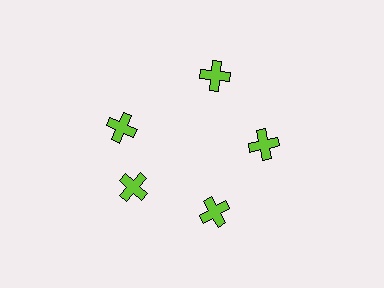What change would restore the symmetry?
The symmetry would be restored by rotating it back into even spacing with its neighbors so that all 5 crosses sit at equal angles and equal distance from the center.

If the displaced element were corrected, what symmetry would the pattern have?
It would have 5-fold rotational symmetry — the pattern would map onto itself every 72 degrees.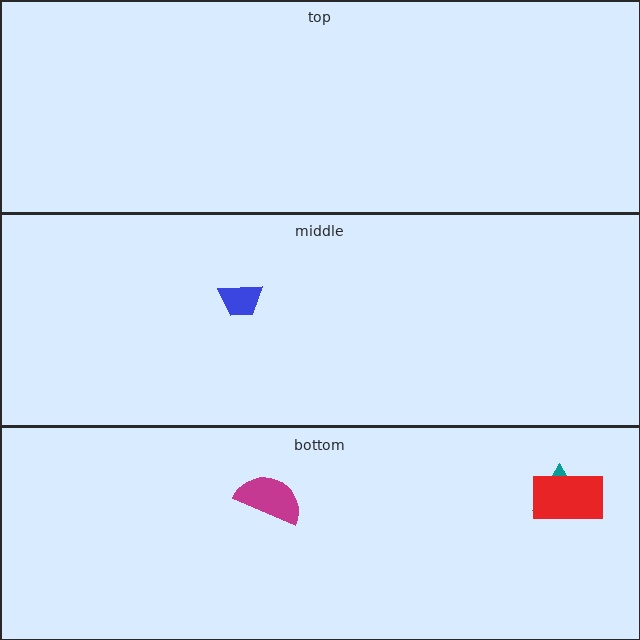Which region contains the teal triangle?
The bottom region.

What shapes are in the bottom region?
The teal triangle, the red rectangle, the magenta semicircle.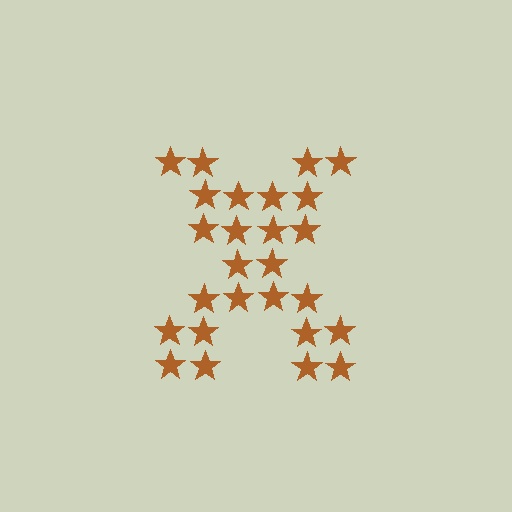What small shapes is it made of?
It is made of small stars.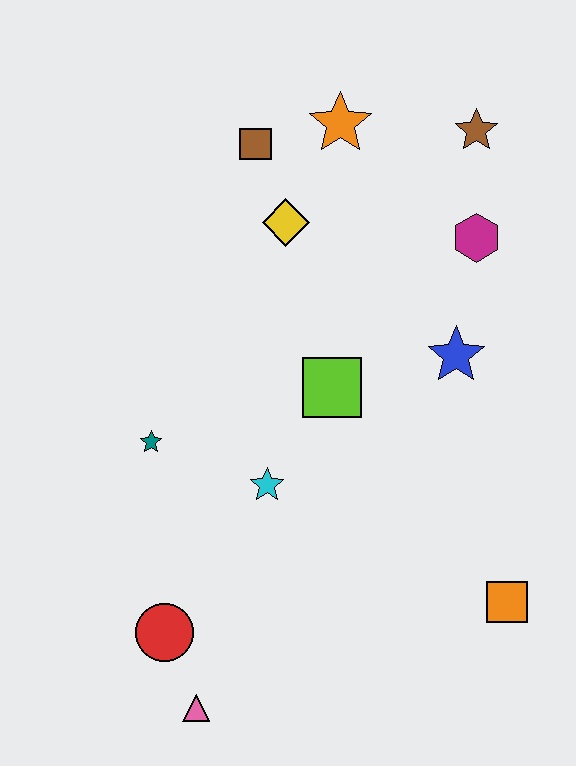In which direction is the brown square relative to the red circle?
The brown square is above the red circle.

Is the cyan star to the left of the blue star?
Yes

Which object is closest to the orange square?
The blue star is closest to the orange square.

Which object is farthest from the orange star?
The pink triangle is farthest from the orange star.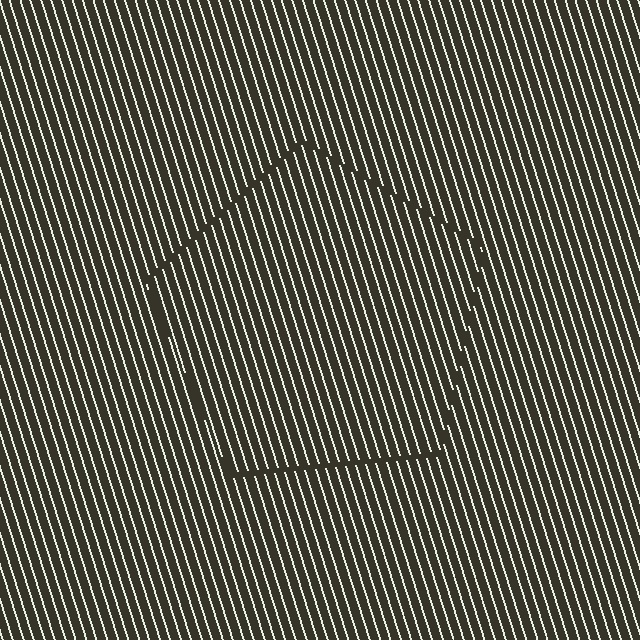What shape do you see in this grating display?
An illusory pentagon. The interior of the shape contains the same grating, shifted by half a period — the contour is defined by the phase discontinuity where line-ends from the inner and outer gratings abut.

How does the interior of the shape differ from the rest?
The interior of the shape contains the same grating, shifted by half a period — the contour is defined by the phase discontinuity where line-ends from the inner and outer gratings abut.